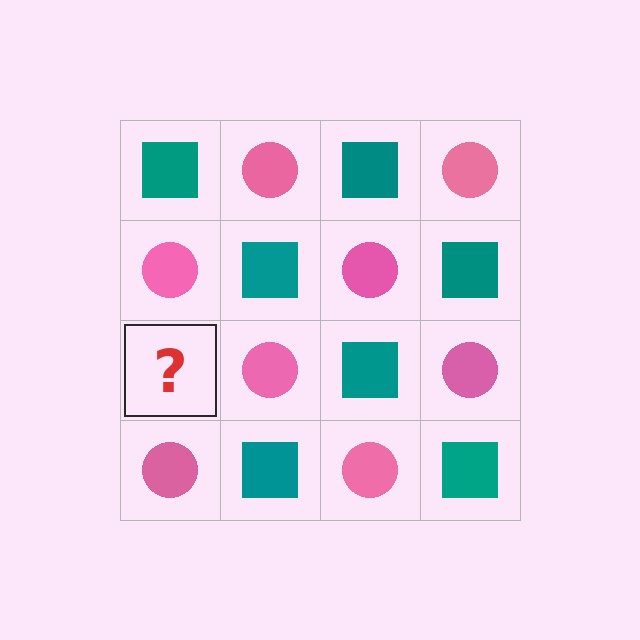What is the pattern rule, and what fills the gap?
The rule is that it alternates teal square and pink circle in a checkerboard pattern. The gap should be filled with a teal square.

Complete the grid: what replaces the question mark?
The question mark should be replaced with a teal square.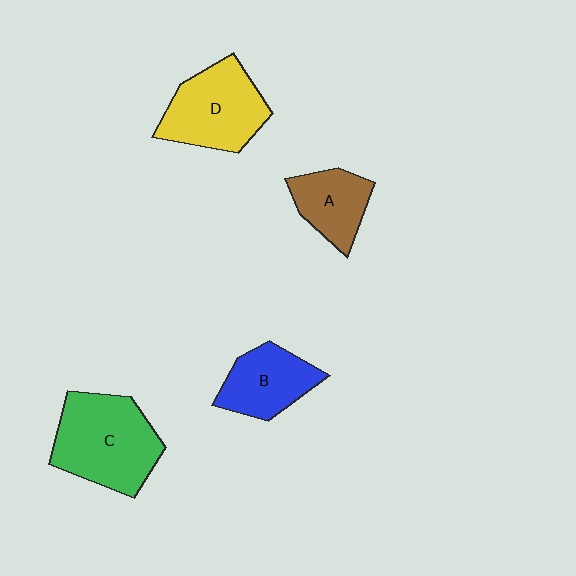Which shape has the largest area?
Shape C (green).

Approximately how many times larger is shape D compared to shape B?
Approximately 1.3 times.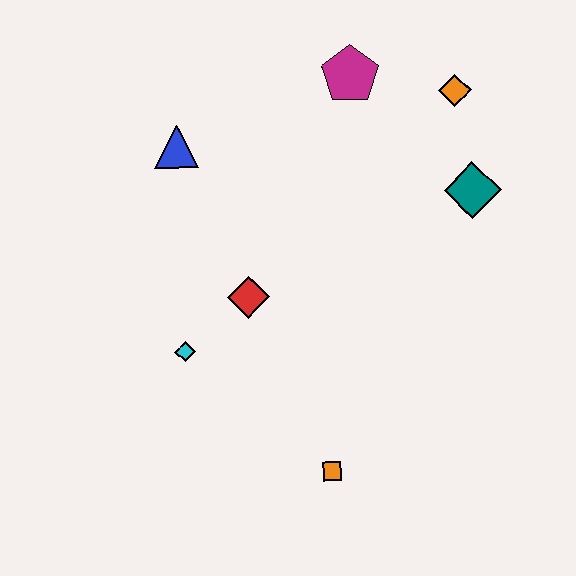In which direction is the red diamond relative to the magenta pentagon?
The red diamond is below the magenta pentagon.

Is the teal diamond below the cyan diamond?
No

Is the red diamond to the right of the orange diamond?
No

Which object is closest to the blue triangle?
The red diamond is closest to the blue triangle.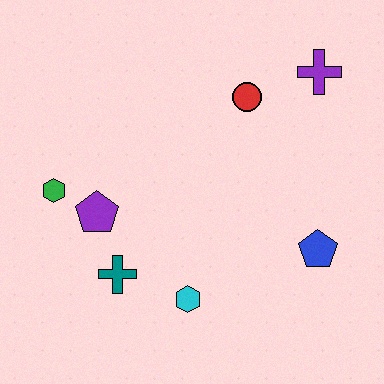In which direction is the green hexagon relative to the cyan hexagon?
The green hexagon is to the left of the cyan hexagon.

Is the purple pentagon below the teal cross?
No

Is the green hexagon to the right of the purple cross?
No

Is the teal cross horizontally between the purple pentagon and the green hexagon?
No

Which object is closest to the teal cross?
The purple pentagon is closest to the teal cross.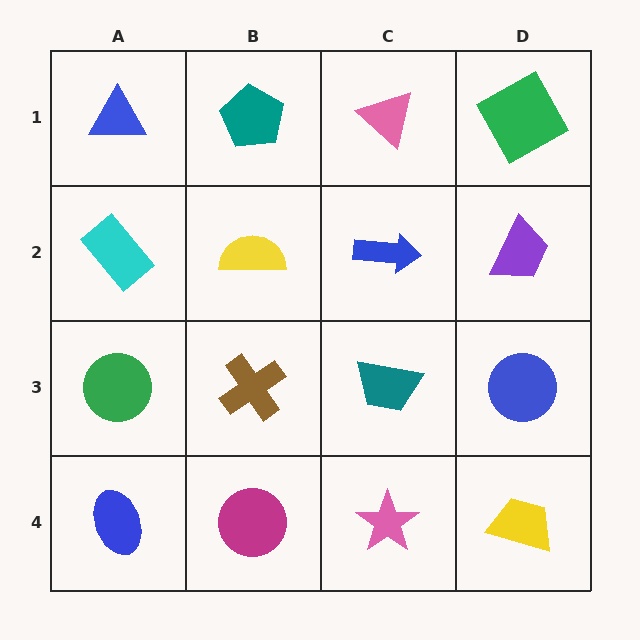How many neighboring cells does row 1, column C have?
3.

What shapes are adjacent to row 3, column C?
A blue arrow (row 2, column C), a pink star (row 4, column C), a brown cross (row 3, column B), a blue circle (row 3, column D).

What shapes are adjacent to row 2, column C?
A pink triangle (row 1, column C), a teal trapezoid (row 3, column C), a yellow semicircle (row 2, column B), a purple trapezoid (row 2, column D).